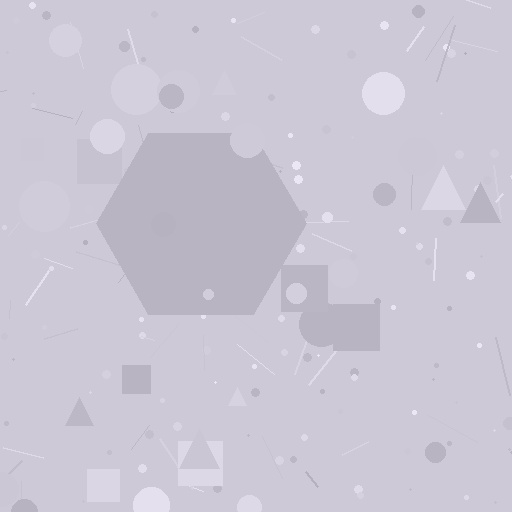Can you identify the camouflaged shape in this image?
The camouflaged shape is a hexagon.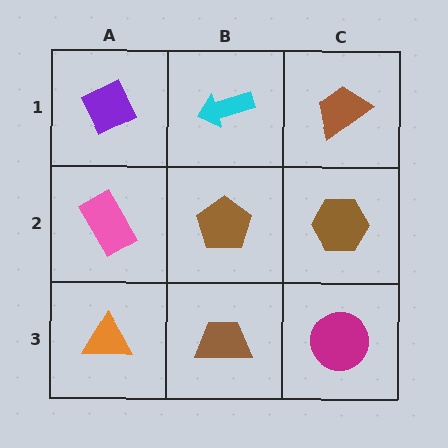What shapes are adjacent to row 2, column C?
A brown trapezoid (row 1, column C), a magenta circle (row 3, column C), a brown pentagon (row 2, column B).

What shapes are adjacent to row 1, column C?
A brown hexagon (row 2, column C), a cyan arrow (row 1, column B).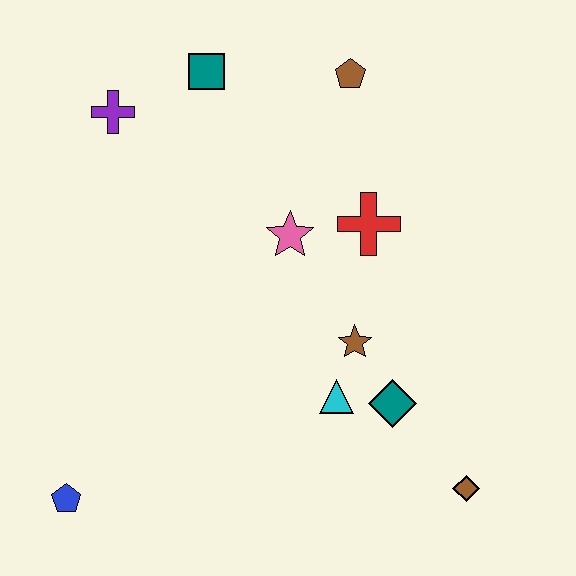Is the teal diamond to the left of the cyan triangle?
No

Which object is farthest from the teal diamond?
The purple cross is farthest from the teal diamond.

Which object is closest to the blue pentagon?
The cyan triangle is closest to the blue pentagon.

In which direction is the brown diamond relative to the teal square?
The brown diamond is below the teal square.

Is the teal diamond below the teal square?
Yes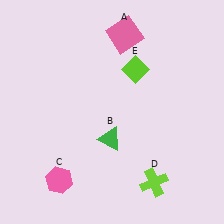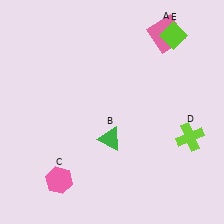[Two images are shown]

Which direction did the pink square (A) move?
The pink square (A) moved right.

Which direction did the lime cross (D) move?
The lime cross (D) moved up.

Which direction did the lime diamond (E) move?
The lime diamond (E) moved right.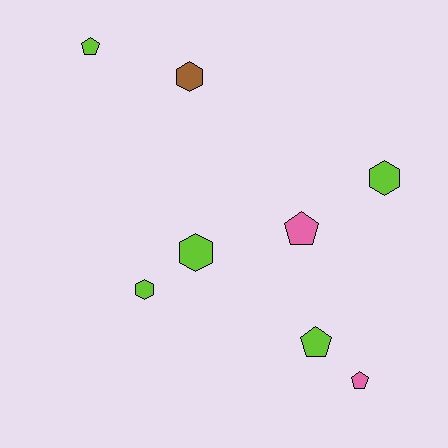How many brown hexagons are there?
There is 1 brown hexagon.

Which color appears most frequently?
Lime, with 5 objects.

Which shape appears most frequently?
Hexagon, with 4 objects.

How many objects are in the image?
There are 8 objects.